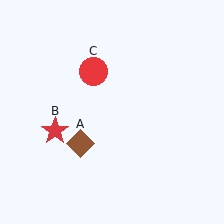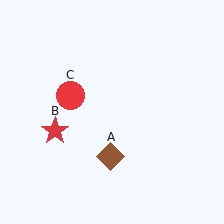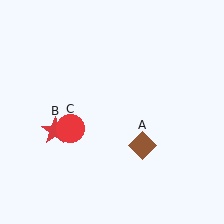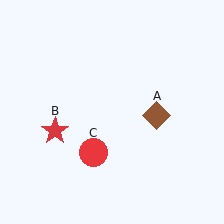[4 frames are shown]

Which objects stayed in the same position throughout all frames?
Red star (object B) remained stationary.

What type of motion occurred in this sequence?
The brown diamond (object A), red circle (object C) rotated counterclockwise around the center of the scene.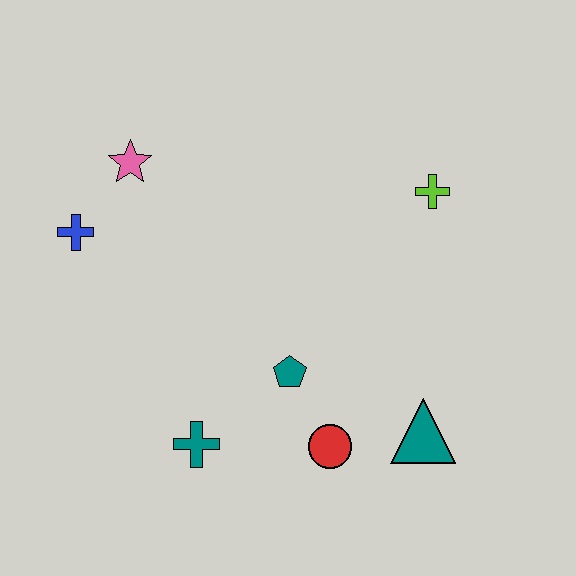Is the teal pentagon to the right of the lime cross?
No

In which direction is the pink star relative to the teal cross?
The pink star is above the teal cross.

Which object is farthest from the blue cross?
The teal triangle is farthest from the blue cross.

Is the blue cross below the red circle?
No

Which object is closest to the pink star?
The blue cross is closest to the pink star.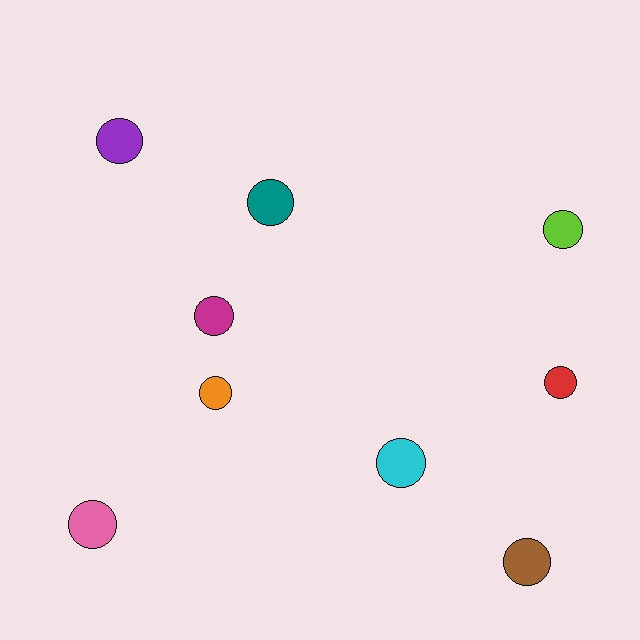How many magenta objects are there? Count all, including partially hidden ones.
There is 1 magenta object.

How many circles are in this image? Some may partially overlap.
There are 9 circles.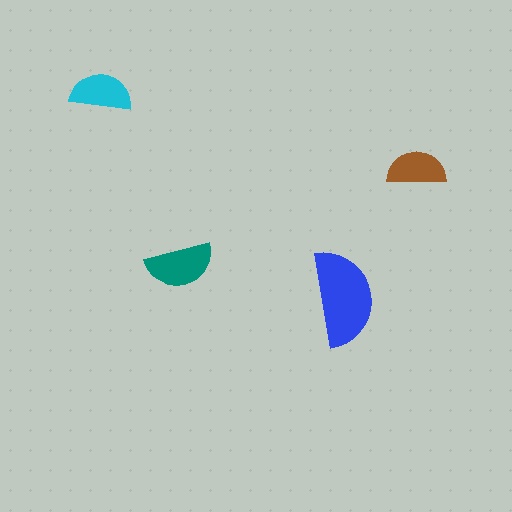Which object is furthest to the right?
The brown semicircle is rightmost.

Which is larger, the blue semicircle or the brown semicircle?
The blue one.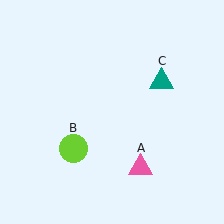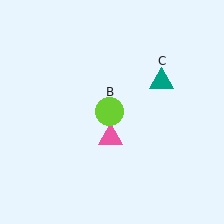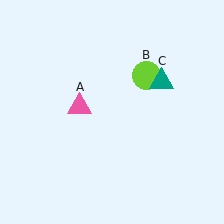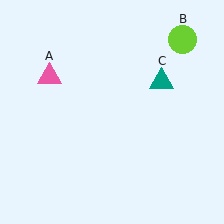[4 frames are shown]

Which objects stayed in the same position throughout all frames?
Teal triangle (object C) remained stationary.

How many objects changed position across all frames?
2 objects changed position: pink triangle (object A), lime circle (object B).